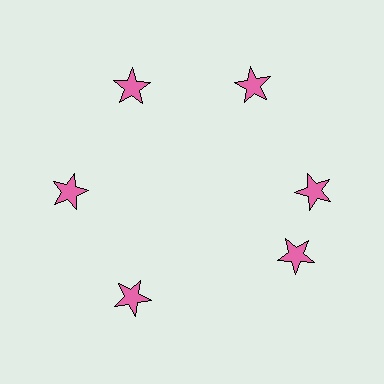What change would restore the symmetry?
The symmetry would be restored by rotating it back into even spacing with its neighbors so that all 6 stars sit at equal angles and equal distance from the center.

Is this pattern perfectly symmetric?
No. The 6 pink stars are arranged in a ring, but one element near the 5 o'clock position is rotated out of alignment along the ring, breaking the 6-fold rotational symmetry.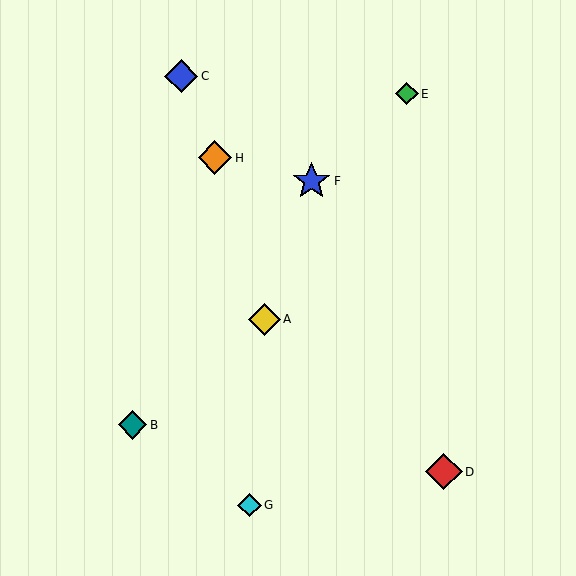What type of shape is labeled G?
Shape G is a cyan diamond.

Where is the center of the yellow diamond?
The center of the yellow diamond is at (264, 319).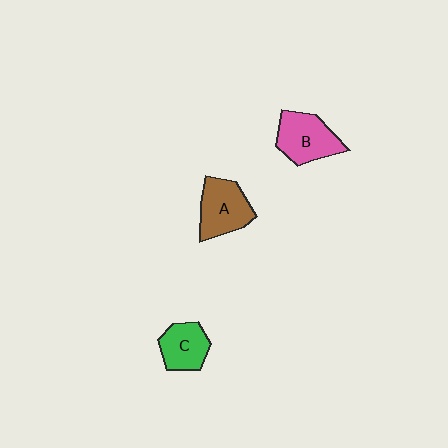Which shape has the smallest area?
Shape C (green).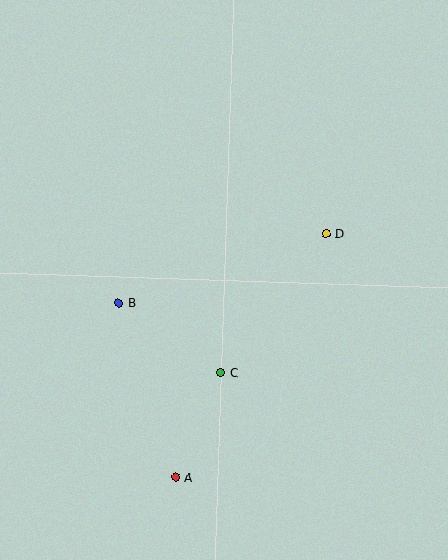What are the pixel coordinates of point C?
Point C is at (221, 373).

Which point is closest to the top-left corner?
Point B is closest to the top-left corner.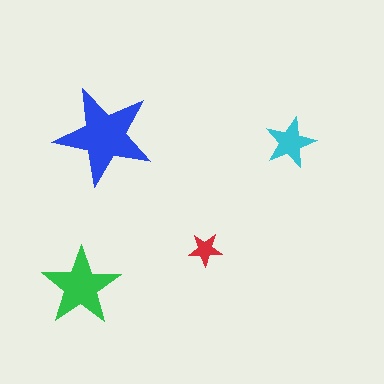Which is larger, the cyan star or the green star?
The green one.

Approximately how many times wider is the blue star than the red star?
About 3 times wider.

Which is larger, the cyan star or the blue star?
The blue one.